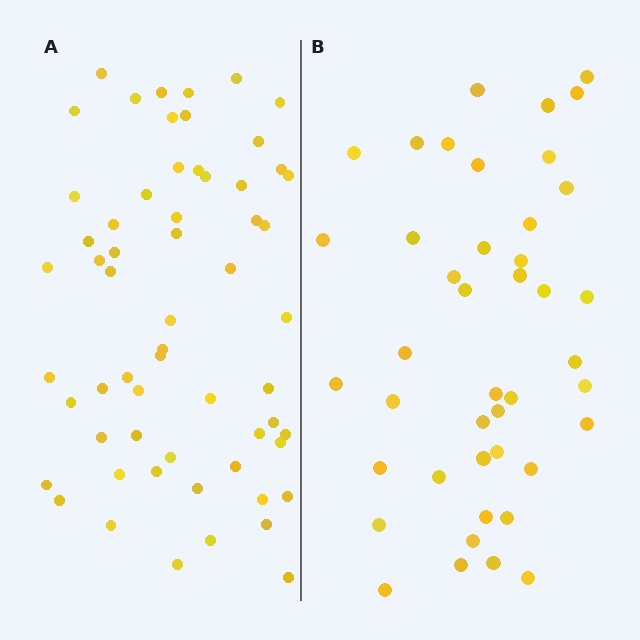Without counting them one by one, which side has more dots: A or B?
Region A (the left region) has more dots.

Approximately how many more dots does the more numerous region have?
Region A has approximately 15 more dots than region B.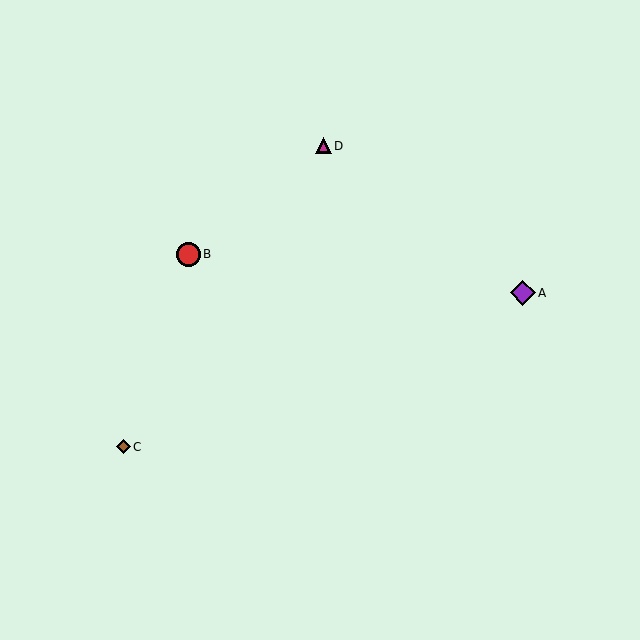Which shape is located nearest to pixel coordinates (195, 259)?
The red circle (labeled B) at (188, 255) is nearest to that location.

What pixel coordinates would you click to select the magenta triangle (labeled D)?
Click at (324, 146) to select the magenta triangle D.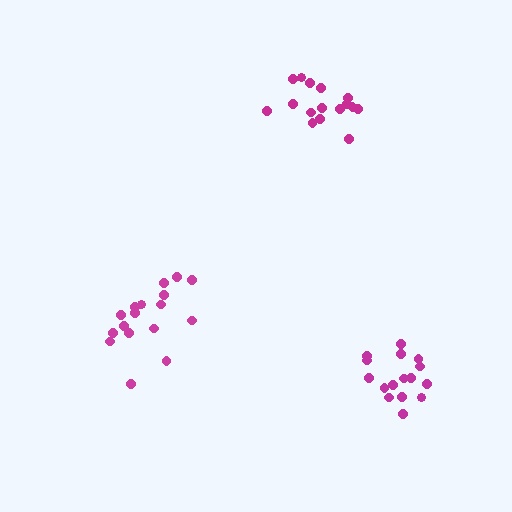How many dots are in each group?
Group 1: 17 dots, Group 2: 16 dots, Group 3: 16 dots (49 total).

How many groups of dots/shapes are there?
There are 3 groups.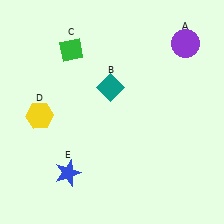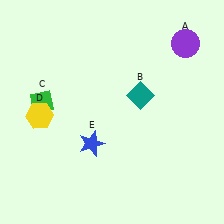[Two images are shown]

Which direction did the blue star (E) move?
The blue star (E) moved up.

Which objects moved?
The objects that moved are: the teal diamond (B), the green diamond (C), the blue star (E).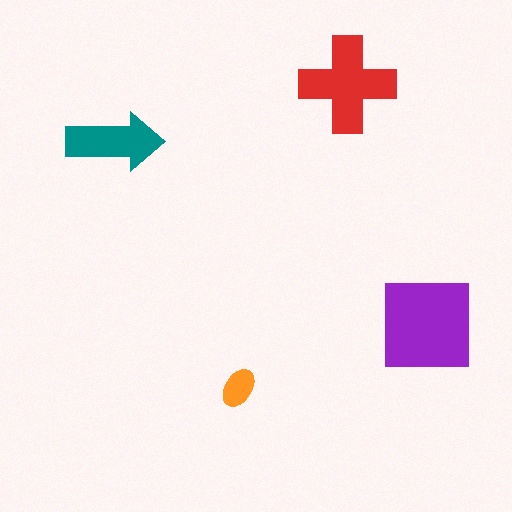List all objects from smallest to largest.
The orange ellipse, the teal arrow, the red cross, the purple square.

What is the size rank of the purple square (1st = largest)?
1st.